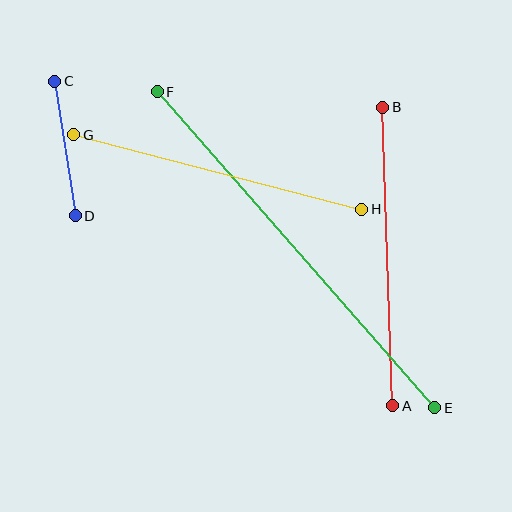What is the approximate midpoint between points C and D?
The midpoint is at approximately (65, 149) pixels.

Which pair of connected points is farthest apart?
Points E and F are farthest apart.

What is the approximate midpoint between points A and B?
The midpoint is at approximately (388, 256) pixels.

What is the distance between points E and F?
The distance is approximately 421 pixels.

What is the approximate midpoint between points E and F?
The midpoint is at approximately (296, 250) pixels.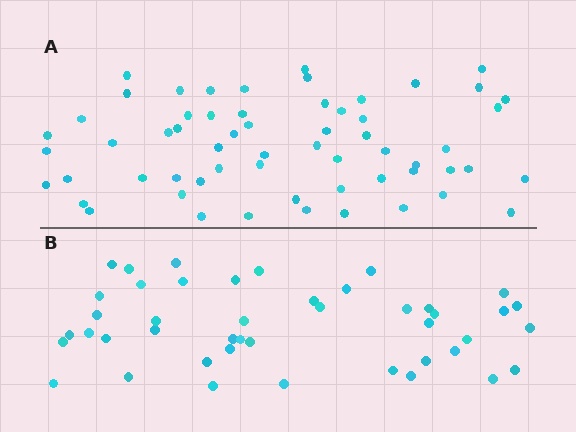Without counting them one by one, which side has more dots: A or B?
Region A (the top region) has more dots.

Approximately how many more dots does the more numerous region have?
Region A has approximately 15 more dots than region B.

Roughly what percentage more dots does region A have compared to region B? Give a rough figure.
About 35% more.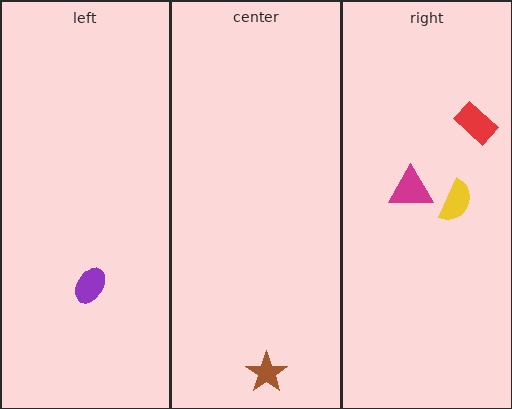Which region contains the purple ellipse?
The left region.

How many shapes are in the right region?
3.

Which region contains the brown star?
The center region.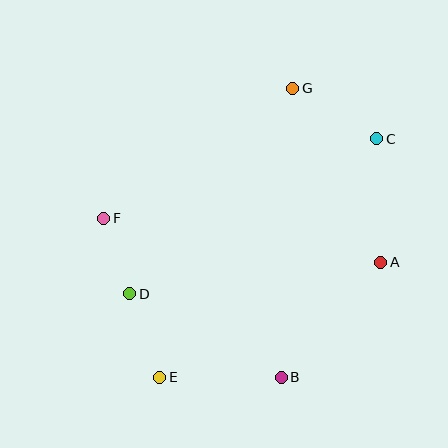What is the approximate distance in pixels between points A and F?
The distance between A and F is approximately 280 pixels.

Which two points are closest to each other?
Points D and F are closest to each other.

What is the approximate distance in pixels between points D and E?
The distance between D and E is approximately 89 pixels.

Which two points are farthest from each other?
Points C and E are farthest from each other.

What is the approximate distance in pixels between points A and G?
The distance between A and G is approximately 195 pixels.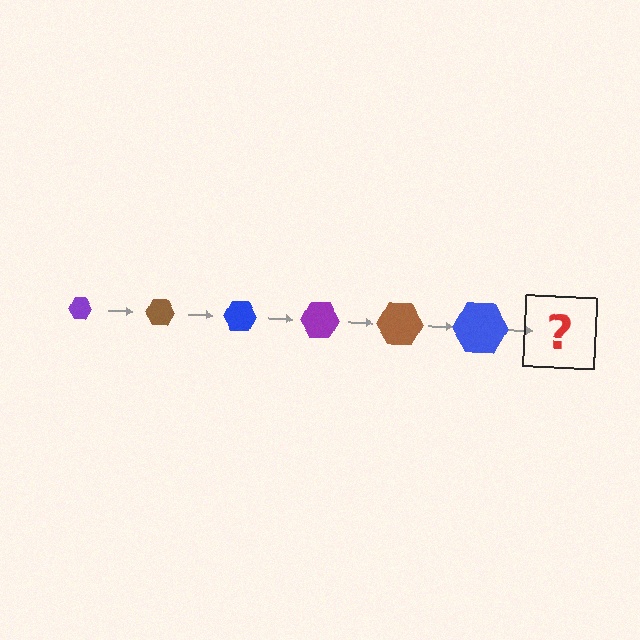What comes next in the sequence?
The next element should be a purple hexagon, larger than the previous one.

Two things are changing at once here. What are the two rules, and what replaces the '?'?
The two rules are that the hexagon grows larger each step and the color cycles through purple, brown, and blue. The '?' should be a purple hexagon, larger than the previous one.